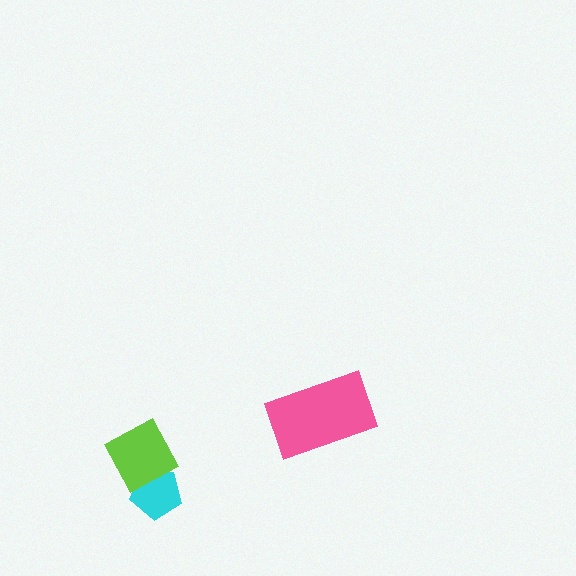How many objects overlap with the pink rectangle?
0 objects overlap with the pink rectangle.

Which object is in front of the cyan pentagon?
The lime diamond is in front of the cyan pentagon.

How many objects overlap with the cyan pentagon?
1 object overlaps with the cyan pentagon.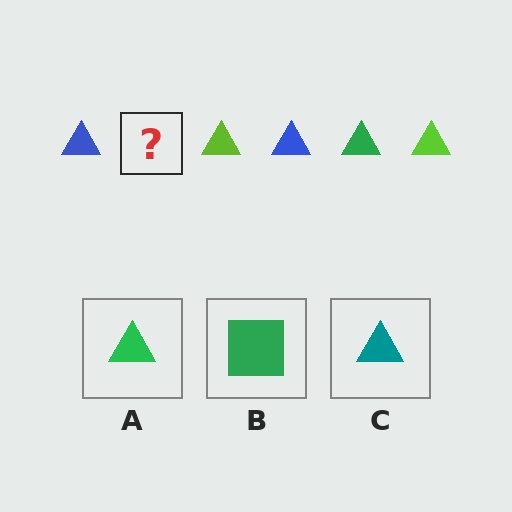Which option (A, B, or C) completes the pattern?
A.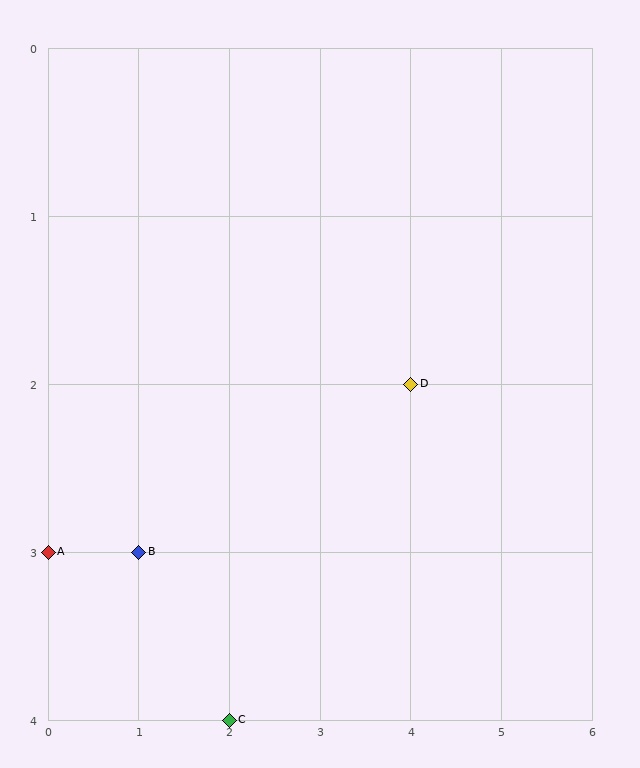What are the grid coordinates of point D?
Point D is at grid coordinates (4, 2).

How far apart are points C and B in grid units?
Points C and B are 1 column and 1 row apart (about 1.4 grid units diagonally).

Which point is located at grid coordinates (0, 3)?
Point A is at (0, 3).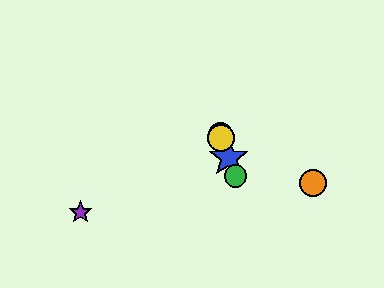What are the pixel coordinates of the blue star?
The blue star is at (229, 158).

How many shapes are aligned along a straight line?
4 shapes (the red circle, the blue star, the green circle, the yellow circle) are aligned along a straight line.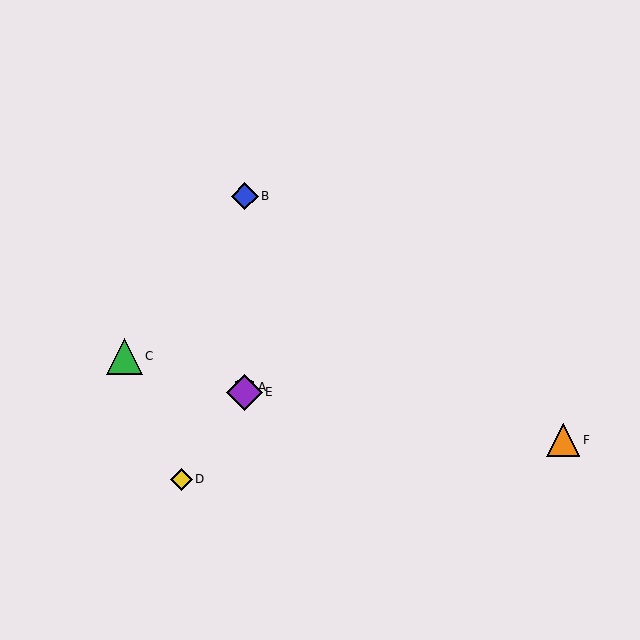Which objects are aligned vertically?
Objects A, B, E are aligned vertically.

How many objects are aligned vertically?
3 objects (A, B, E) are aligned vertically.